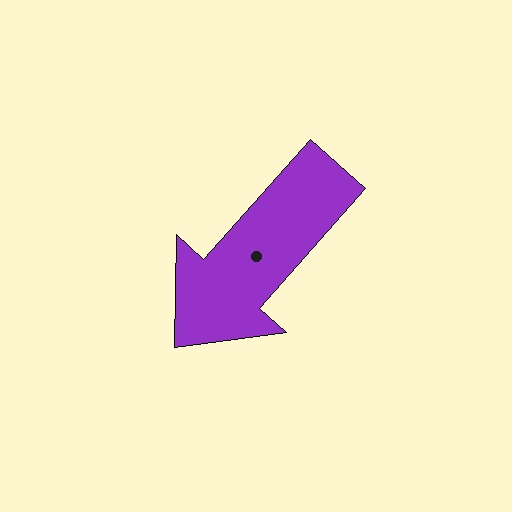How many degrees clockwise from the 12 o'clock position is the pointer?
Approximately 222 degrees.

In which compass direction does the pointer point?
Southwest.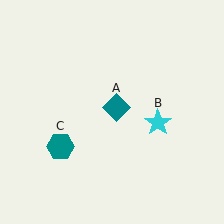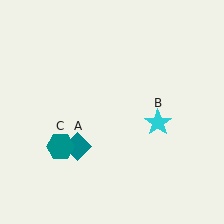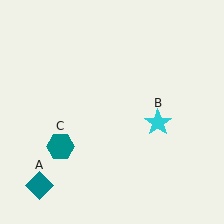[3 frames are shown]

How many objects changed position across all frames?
1 object changed position: teal diamond (object A).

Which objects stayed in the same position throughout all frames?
Cyan star (object B) and teal hexagon (object C) remained stationary.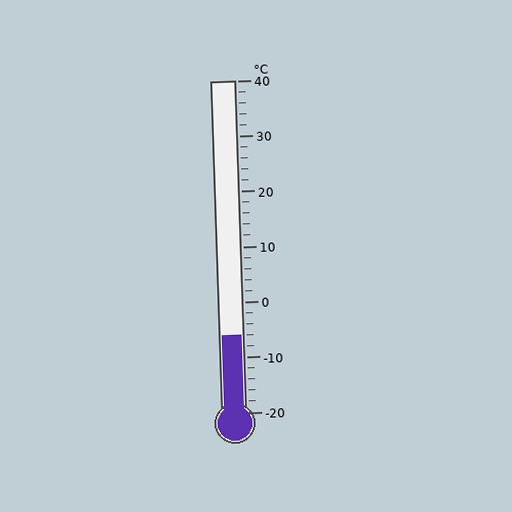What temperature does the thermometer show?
The thermometer shows approximately -6°C.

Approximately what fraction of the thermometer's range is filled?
The thermometer is filled to approximately 25% of its range.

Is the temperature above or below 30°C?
The temperature is below 30°C.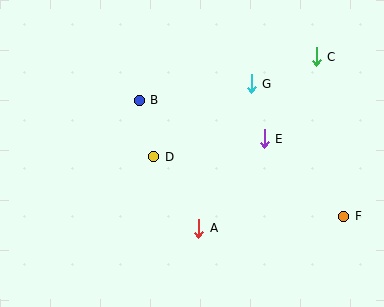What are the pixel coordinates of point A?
Point A is at (199, 228).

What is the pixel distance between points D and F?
The distance between D and F is 199 pixels.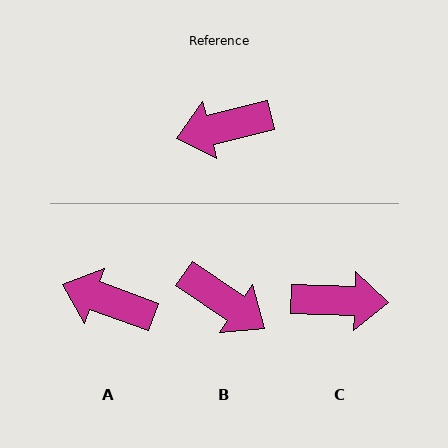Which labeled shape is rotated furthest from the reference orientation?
C, about 165 degrees away.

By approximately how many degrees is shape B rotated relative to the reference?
Approximately 132 degrees counter-clockwise.